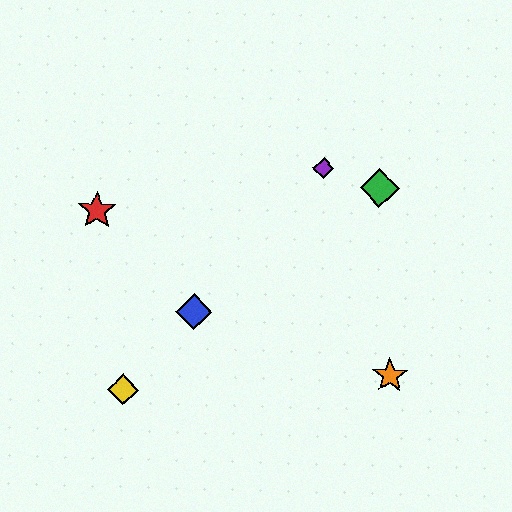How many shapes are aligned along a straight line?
3 shapes (the blue diamond, the yellow diamond, the purple diamond) are aligned along a straight line.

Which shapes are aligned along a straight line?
The blue diamond, the yellow diamond, the purple diamond are aligned along a straight line.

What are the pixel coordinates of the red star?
The red star is at (97, 210).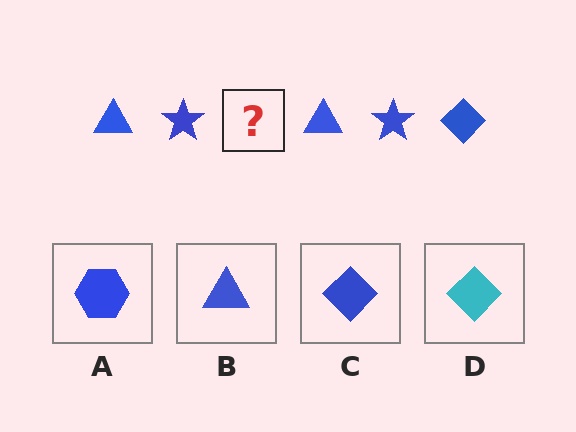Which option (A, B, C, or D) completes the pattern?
C.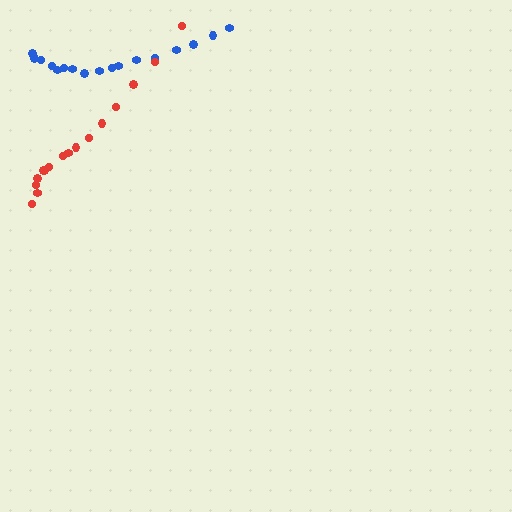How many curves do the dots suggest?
There are 2 distinct paths.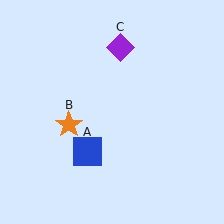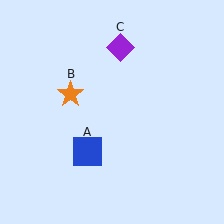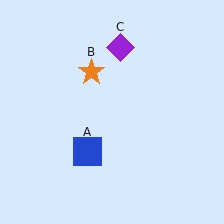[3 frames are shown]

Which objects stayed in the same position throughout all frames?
Blue square (object A) and purple diamond (object C) remained stationary.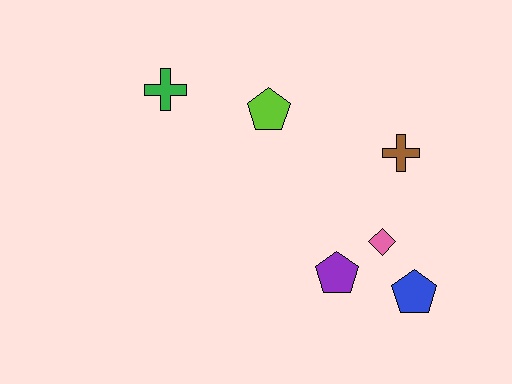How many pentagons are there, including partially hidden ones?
There are 3 pentagons.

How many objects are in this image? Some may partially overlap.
There are 6 objects.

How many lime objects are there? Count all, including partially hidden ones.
There is 1 lime object.